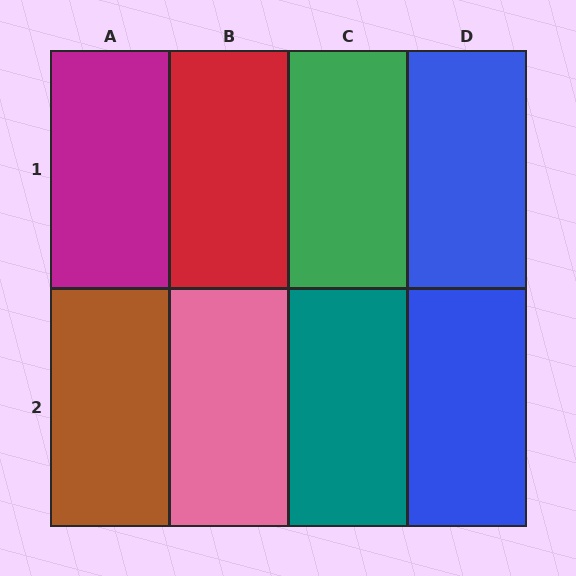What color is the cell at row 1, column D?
Blue.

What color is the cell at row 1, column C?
Green.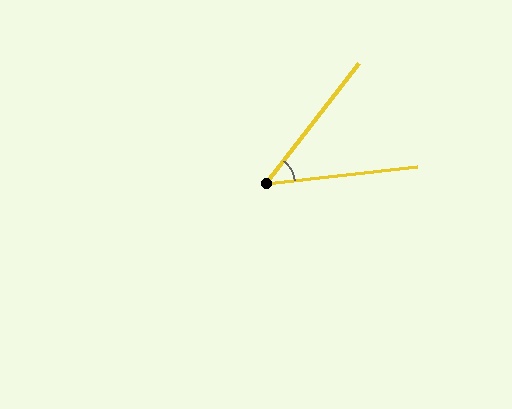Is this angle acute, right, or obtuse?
It is acute.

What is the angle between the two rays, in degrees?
Approximately 46 degrees.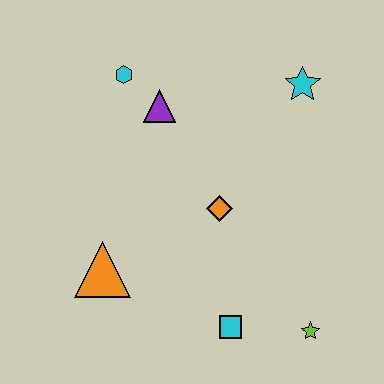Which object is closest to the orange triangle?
The orange diamond is closest to the orange triangle.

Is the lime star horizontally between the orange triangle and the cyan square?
No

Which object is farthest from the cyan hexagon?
The lime star is farthest from the cyan hexagon.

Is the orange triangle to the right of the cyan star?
No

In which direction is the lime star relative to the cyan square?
The lime star is to the right of the cyan square.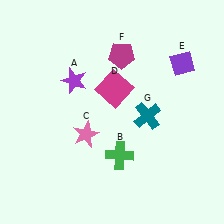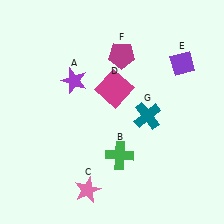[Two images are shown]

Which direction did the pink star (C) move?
The pink star (C) moved down.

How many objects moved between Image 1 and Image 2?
1 object moved between the two images.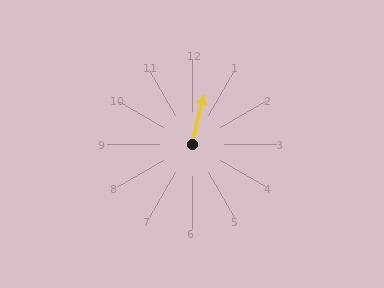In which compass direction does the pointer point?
North.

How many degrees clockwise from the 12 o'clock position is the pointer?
Approximately 13 degrees.